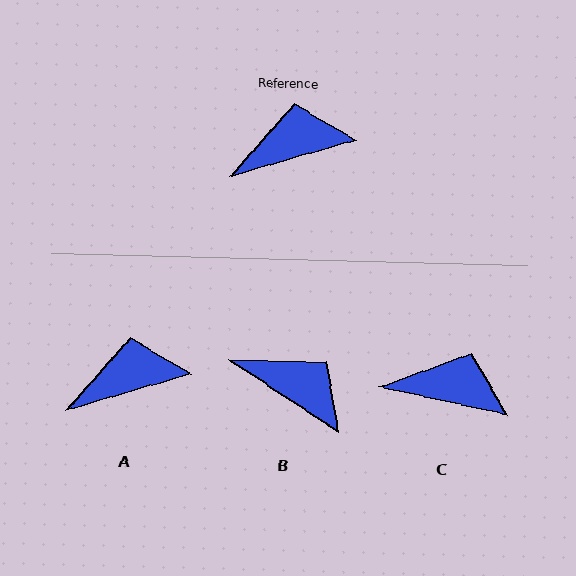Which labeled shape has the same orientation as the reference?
A.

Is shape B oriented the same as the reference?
No, it is off by about 50 degrees.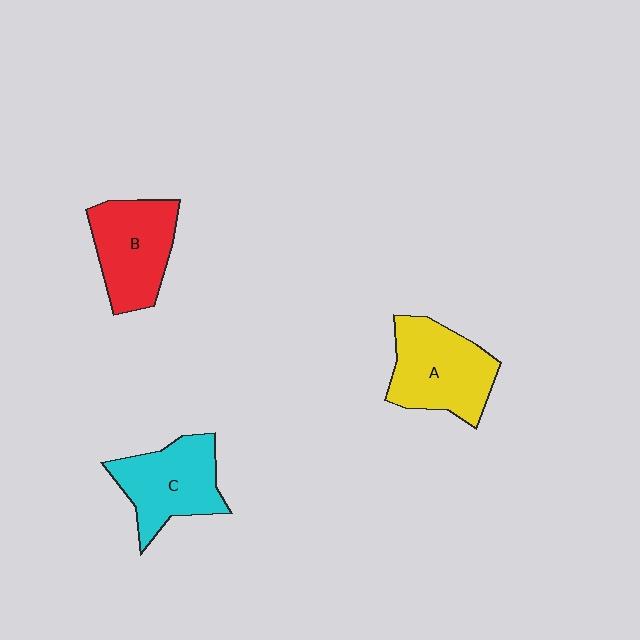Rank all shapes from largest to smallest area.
From largest to smallest: A (yellow), C (cyan), B (red).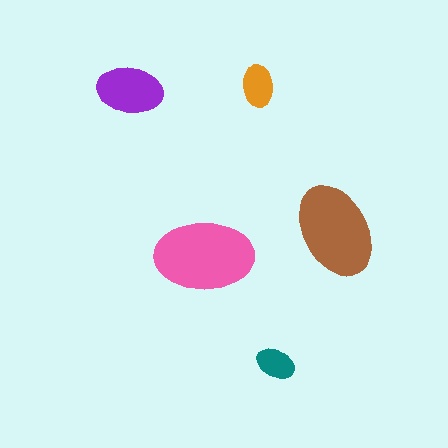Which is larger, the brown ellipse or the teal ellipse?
The brown one.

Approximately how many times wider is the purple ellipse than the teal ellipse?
About 1.5 times wider.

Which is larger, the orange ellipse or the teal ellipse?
The orange one.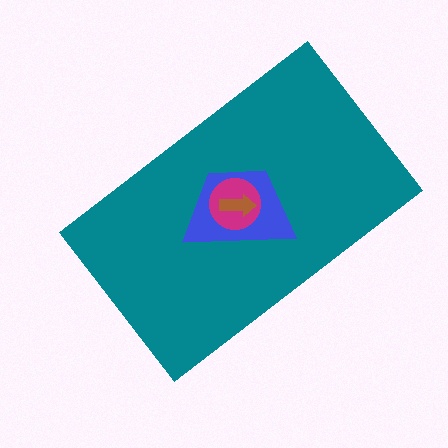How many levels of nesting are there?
4.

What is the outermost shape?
The teal rectangle.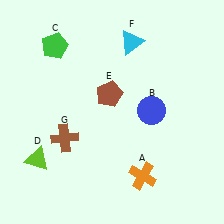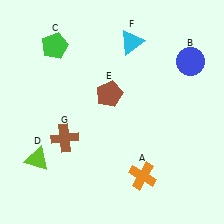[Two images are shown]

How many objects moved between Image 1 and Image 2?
1 object moved between the two images.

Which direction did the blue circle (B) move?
The blue circle (B) moved up.